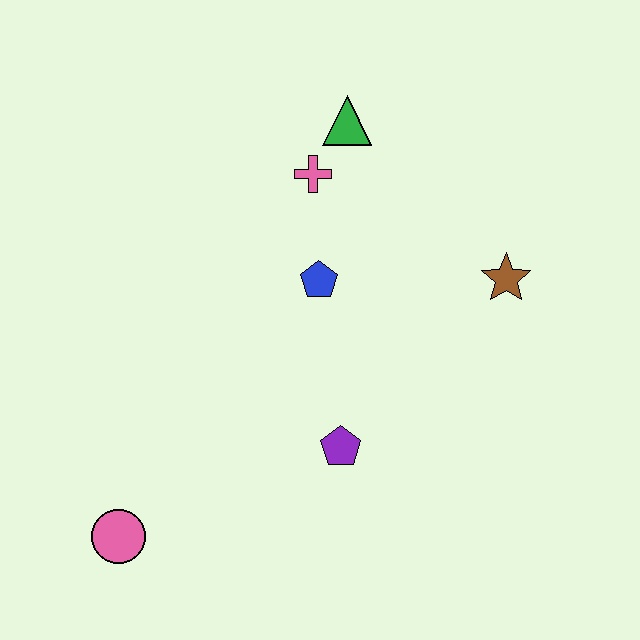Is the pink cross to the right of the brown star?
No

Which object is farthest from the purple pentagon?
The green triangle is farthest from the purple pentagon.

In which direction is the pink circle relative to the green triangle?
The pink circle is below the green triangle.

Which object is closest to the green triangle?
The pink cross is closest to the green triangle.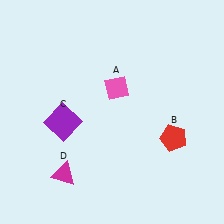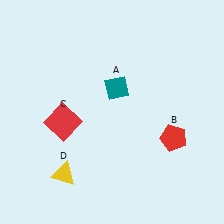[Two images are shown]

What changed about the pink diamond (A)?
In Image 1, A is pink. In Image 2, it changed to teal.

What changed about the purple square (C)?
In Image 1, C is purple. In Image 2, it changed to red.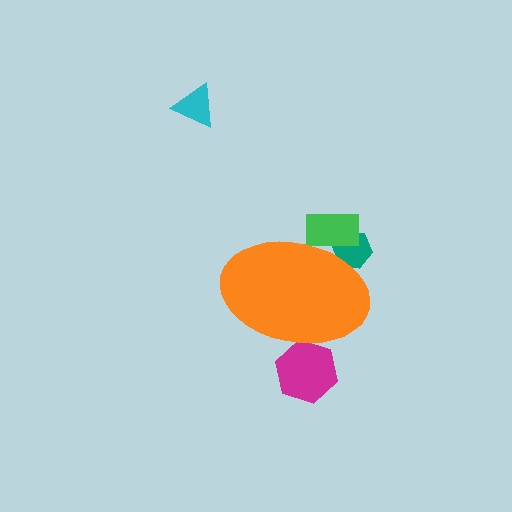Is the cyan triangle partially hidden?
No, the cyan triangle is fully visible.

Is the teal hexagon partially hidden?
Yes, the teal hexagon is partially hidden behind the orange ellipse.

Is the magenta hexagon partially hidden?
Yes, the magenta hexagon is partially hidden behind the orange ellipse.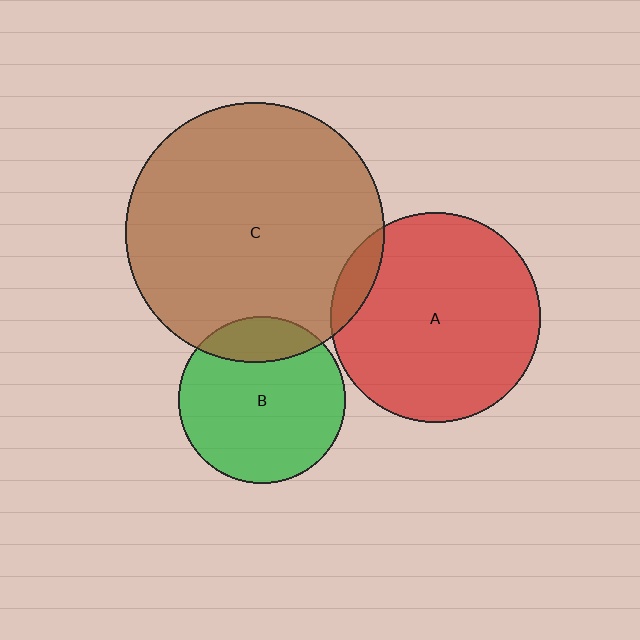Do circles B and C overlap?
Yes.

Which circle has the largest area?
Circle C (brown).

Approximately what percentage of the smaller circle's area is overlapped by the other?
Approximately 20%.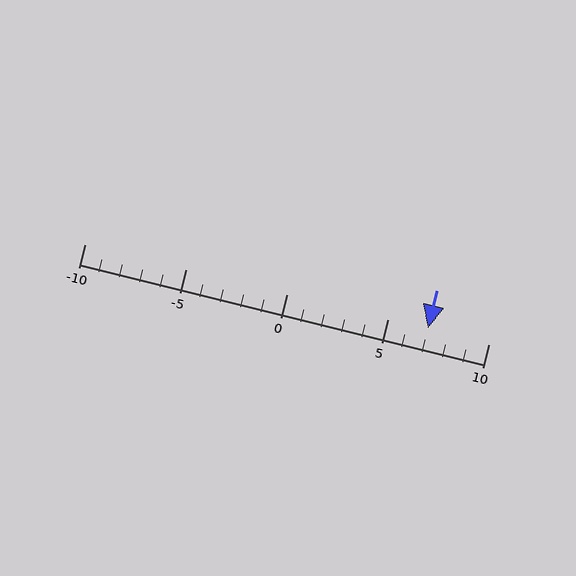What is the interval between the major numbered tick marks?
The major tick marks are spaced 5 units apart.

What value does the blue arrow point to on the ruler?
The blue arrow points to approximately 7.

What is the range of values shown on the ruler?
The ruler shows values from -10 to 10.